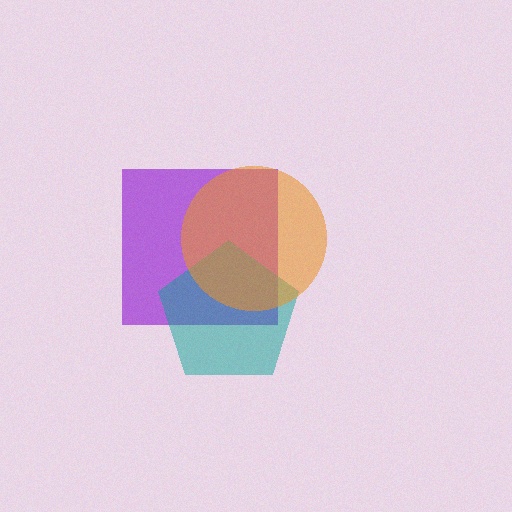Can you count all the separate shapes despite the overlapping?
Yes, there are 3 separate shapes.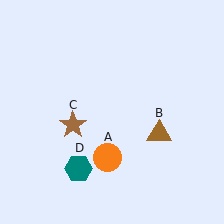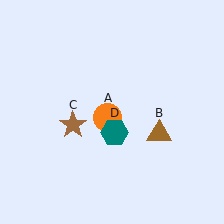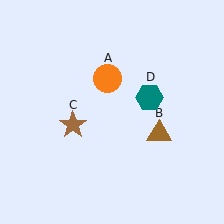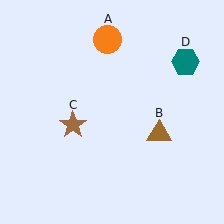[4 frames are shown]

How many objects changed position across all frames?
2 objects changed position: orange circle (object A), teal hexagon (object D).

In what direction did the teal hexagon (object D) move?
The teal hexagon (object D) moved up and to the right.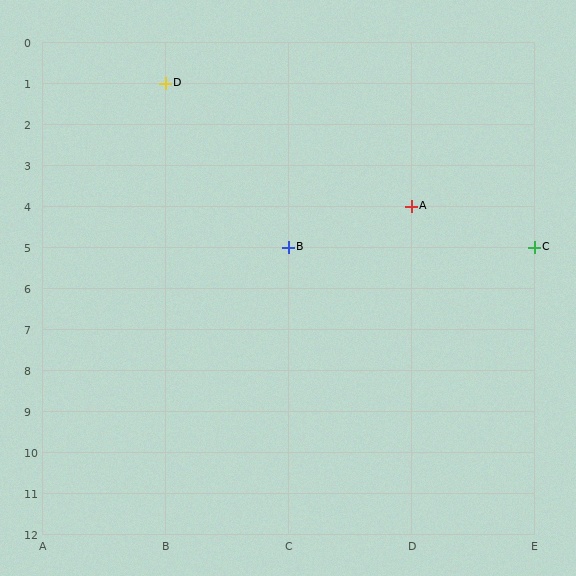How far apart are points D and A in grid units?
Points D and A are 2 columns and 3 rows apart (about 3.6 grid units diagonally).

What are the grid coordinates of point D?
Point D is at grid coordinates (B, 1).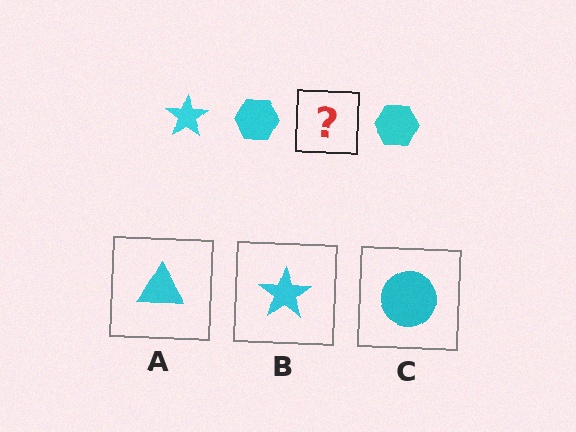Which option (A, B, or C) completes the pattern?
B.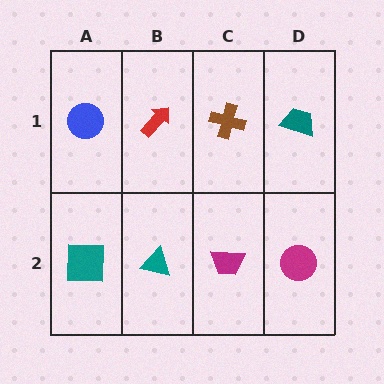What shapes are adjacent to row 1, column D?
A magenta circle (row 2, column D), a brown cross (row 1, column C).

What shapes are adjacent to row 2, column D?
A teal trapezoid (row 1, column D), a magenta trapezoid (row 2, column C).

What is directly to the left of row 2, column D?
A magenta trapezoid.